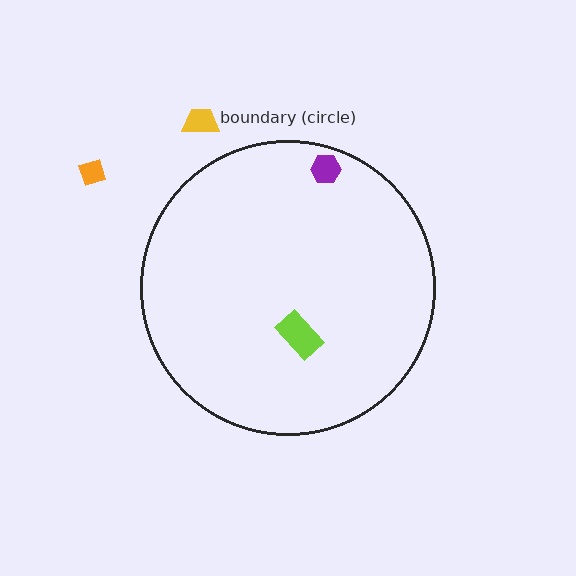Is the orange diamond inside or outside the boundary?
Outside.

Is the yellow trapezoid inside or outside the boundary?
Outside.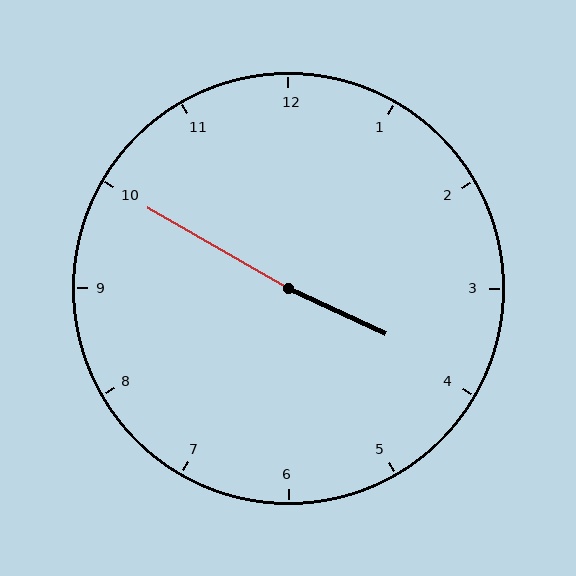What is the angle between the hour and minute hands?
Approximately 175 degrees.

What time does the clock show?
3:50.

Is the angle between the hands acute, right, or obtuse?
It is obtuse.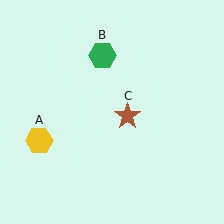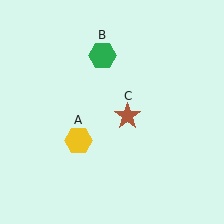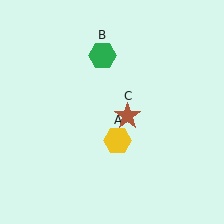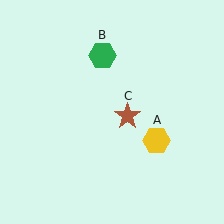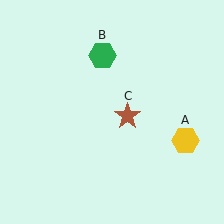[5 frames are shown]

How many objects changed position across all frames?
1 object changed position: yellow hexagon (object A).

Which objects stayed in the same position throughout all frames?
Green hexagon (object B) and brown star (object C) remained stationary.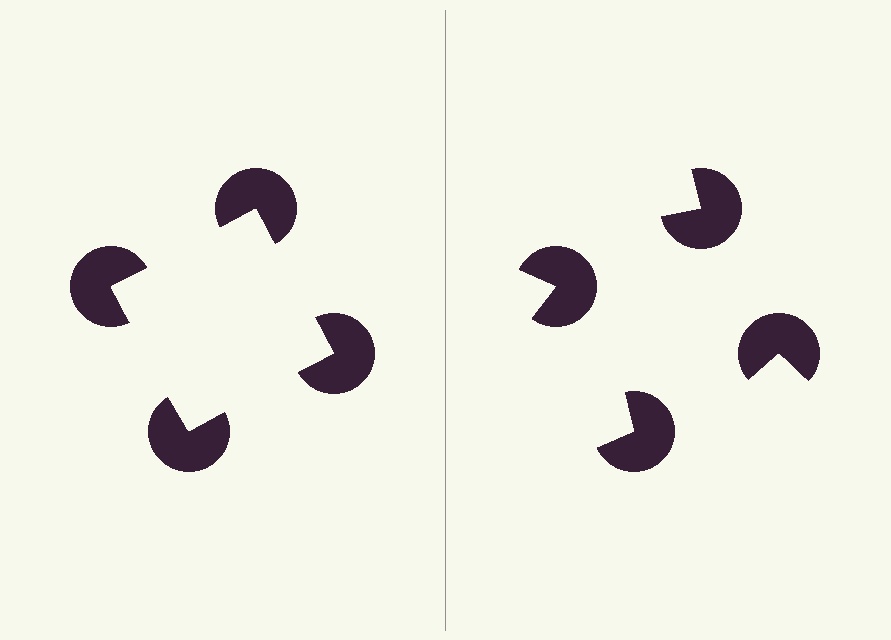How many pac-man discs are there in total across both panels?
8 — 4 on each side.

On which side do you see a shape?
An illusory square appears on the left side. On the right side the wedge cuts are rotated, so no coherent shape forms.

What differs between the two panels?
The pac-man discs are positioned identically on both sides; only the wedge orientations differ. On the left they align to a square; on the right they are misaligned.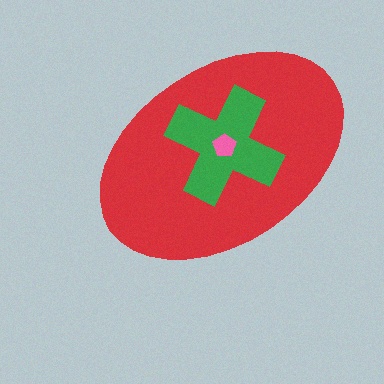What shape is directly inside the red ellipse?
The green cross.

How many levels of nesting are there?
3.